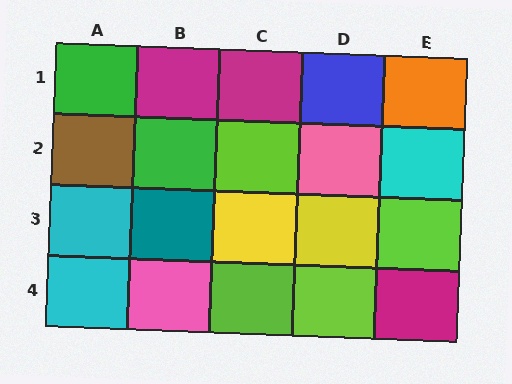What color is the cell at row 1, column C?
Magenta.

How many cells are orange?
1 cell is orange.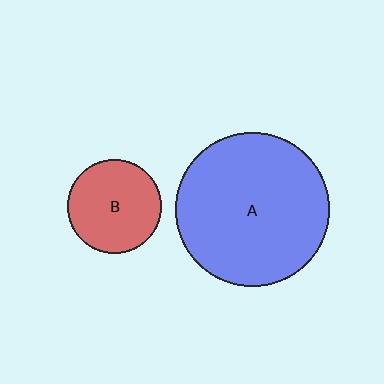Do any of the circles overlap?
No, none of the circles overlap.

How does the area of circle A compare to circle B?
Approximately 2.7 times.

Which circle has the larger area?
Circle A (blue).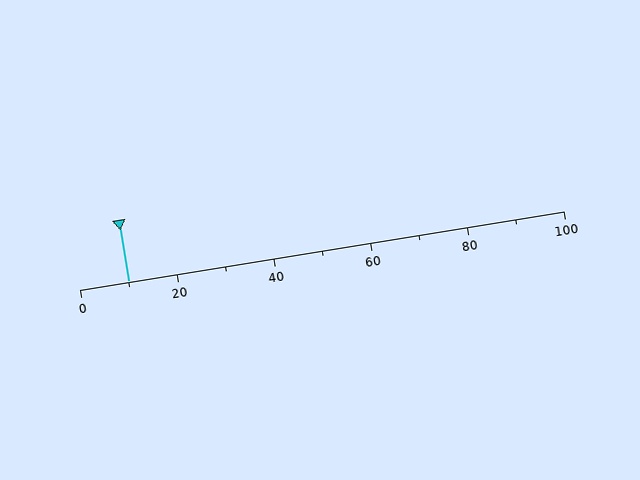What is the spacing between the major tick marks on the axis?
The major ticks are spaced 20 apart.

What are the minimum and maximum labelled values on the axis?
The axis runs from 0 to 100.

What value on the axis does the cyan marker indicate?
The marker indicates approximately 10.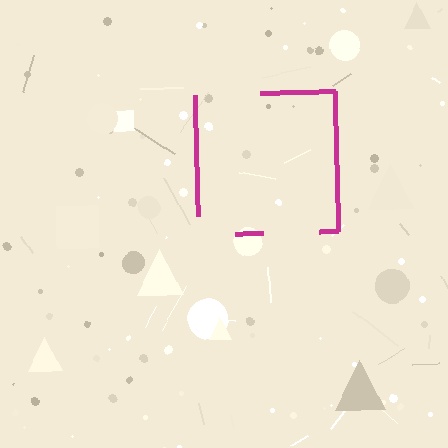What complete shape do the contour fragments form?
The contour fragments form a square.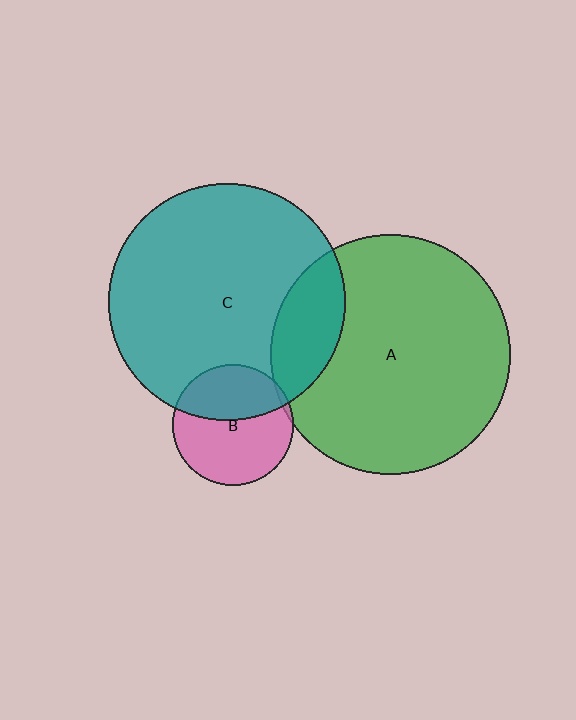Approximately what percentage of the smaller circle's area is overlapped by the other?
Approximately 15%.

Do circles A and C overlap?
Yes.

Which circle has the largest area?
Circle A (green).